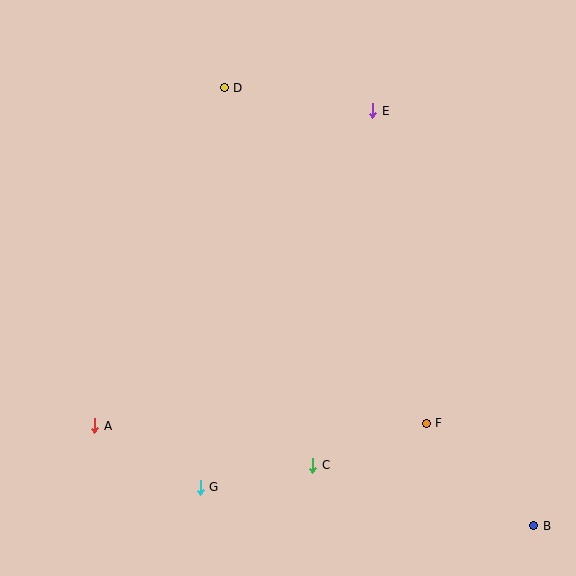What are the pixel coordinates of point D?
Point D is at (224, 88).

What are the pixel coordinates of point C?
Point C is at (313, 465).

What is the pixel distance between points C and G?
The distance between C and G is 114 pixels.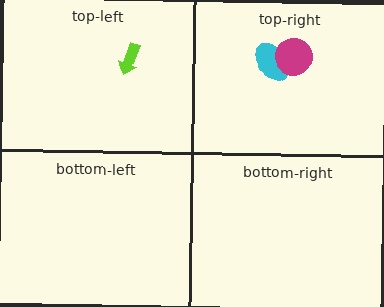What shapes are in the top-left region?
The lime arrow.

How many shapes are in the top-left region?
1.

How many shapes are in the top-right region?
2.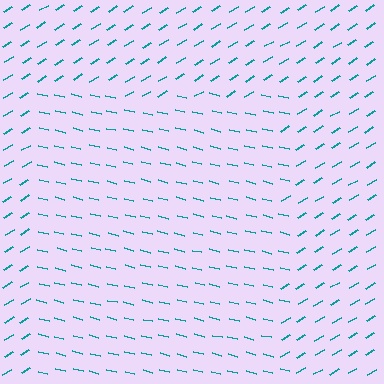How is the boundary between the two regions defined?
The boundary is defined purely by a change in line orientation (approximately 45 degrees difference). All lines are the same color and thickness.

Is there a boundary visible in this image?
Yes, there is a texture boundary formed by a change in line orientation.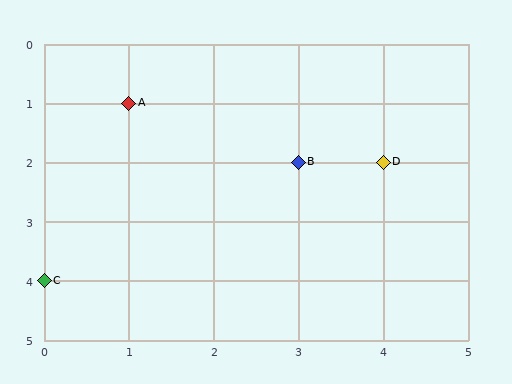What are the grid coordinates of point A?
Point A is at grid coordinates (1, 1).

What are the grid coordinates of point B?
Point B is at grid coordinates (3, 2).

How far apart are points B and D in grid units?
Points B and D are 1 column apart.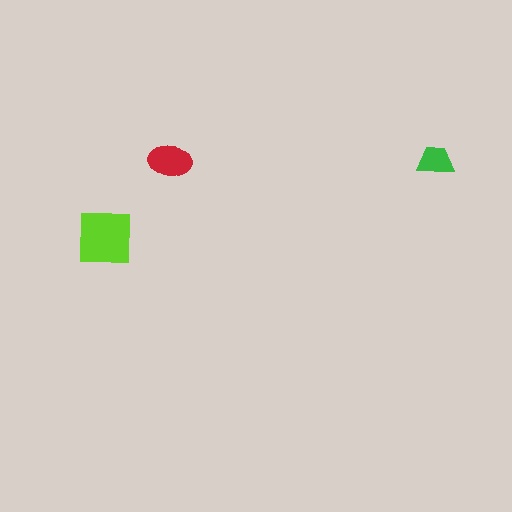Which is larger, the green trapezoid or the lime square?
The lime square.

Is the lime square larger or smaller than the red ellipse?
Larger.